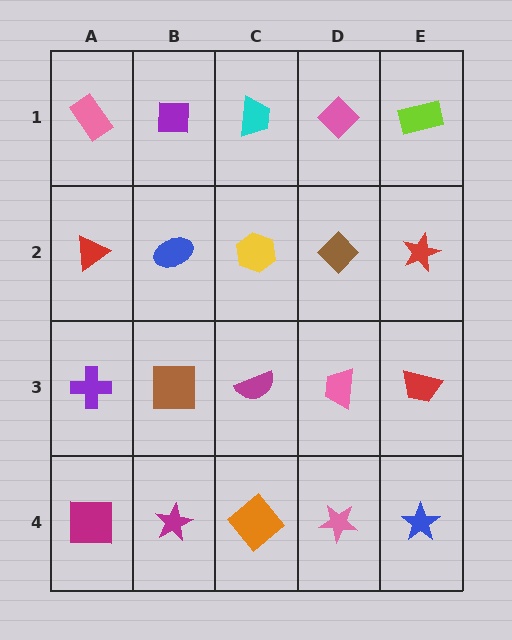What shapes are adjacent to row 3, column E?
A red star (row 2, column E), a blue star (row 4, column E), a pink trapezoid (row 3, column D).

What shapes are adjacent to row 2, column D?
A pink diamond (row 1, column D), a pink trapezoid (row 3, column D), a yellow hexagon (row 2, column C), a red star (row 2, column E).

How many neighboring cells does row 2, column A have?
3.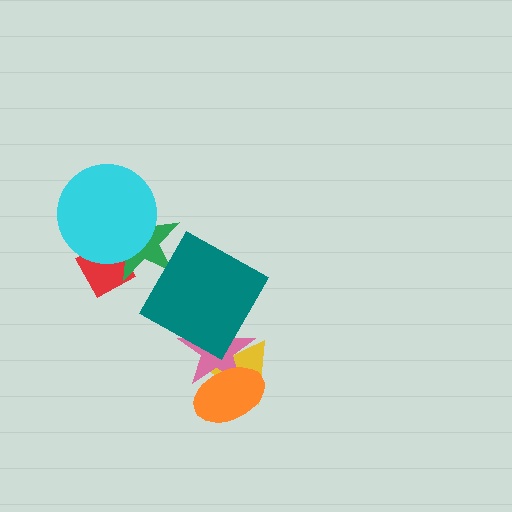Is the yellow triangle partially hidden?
Yes, it is partially covered by another shape.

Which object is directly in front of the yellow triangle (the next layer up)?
The pink star is directly in front of the yellow triangle.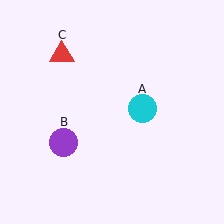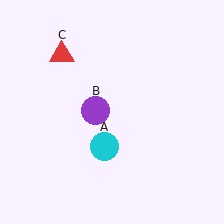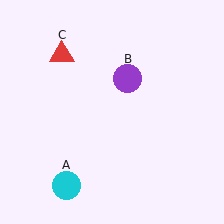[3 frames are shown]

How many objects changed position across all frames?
2 objects changed position: cyan circle (object A), purple circle (object B).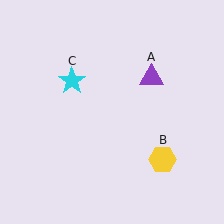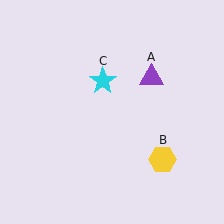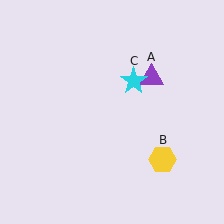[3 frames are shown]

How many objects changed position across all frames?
1 object changed position: cyan star (object C).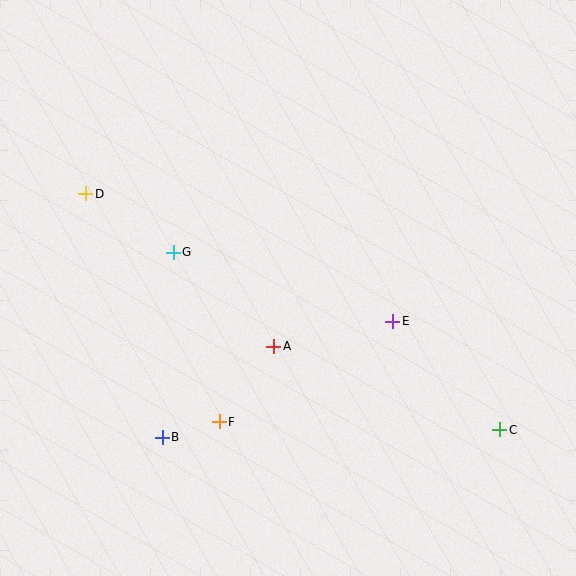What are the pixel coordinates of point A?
Point A is at (274, 346).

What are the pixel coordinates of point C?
Point C is at (500, 430).